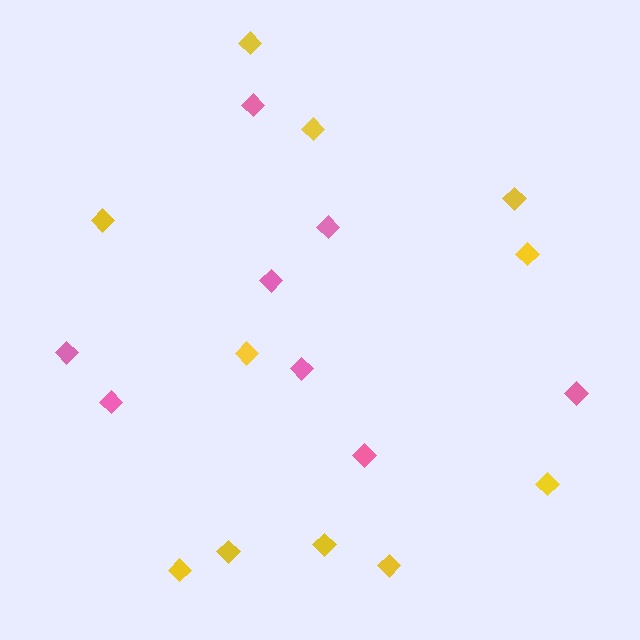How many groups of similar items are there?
There are 2 groups: one group of yellow diamonds (11) and one group of pink diamonds (8).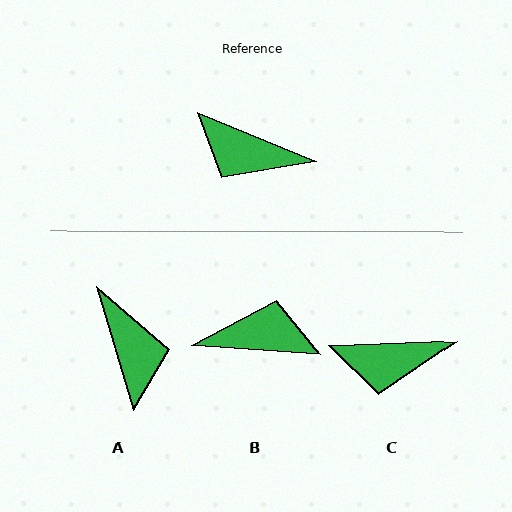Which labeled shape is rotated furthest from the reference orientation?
B, about 161 degrees away.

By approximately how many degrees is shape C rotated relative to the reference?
Approximately 25 degrees counter-clockwise.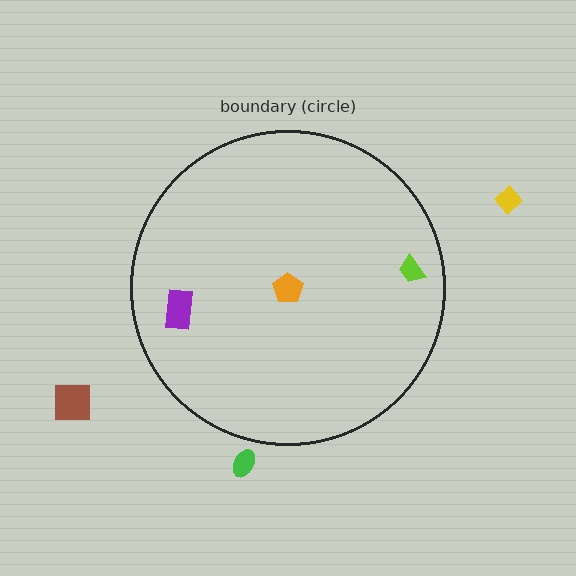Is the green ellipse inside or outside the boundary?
Outside.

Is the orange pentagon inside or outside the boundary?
Inside.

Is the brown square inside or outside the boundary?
Outside.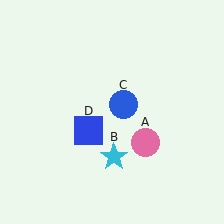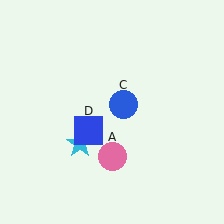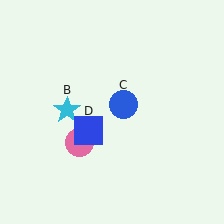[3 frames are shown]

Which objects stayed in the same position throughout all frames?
Blue circle (object C) and blue square (object D) remained stationary.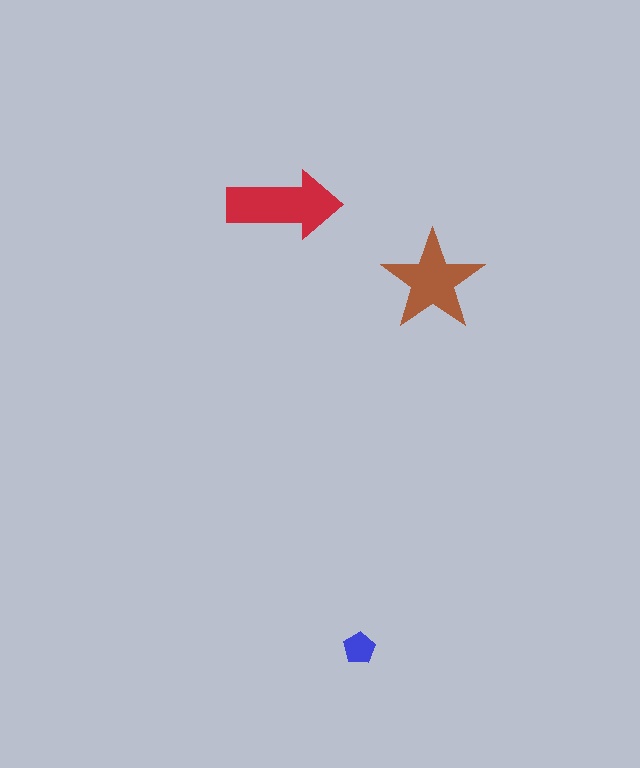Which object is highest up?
The red arrow is topmost.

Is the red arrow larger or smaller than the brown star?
Larger.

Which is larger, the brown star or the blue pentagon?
The brown star.